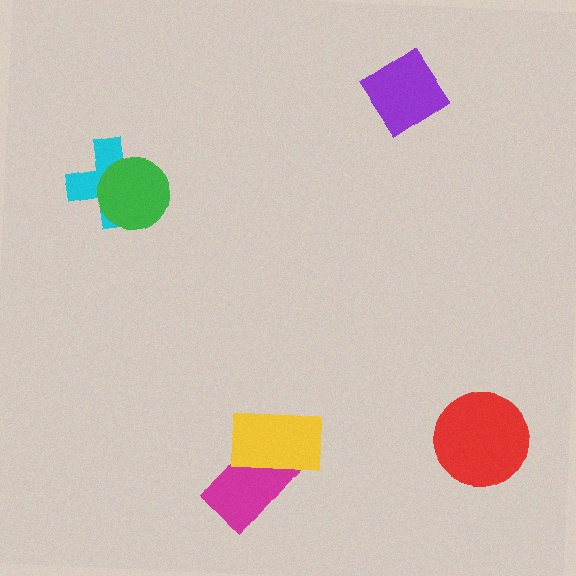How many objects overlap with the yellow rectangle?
1 object overlaps with the yellow rectangle.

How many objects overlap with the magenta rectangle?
1 object overlaps with the magenta rectangle.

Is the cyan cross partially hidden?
Yes, it is partially covered by another shape.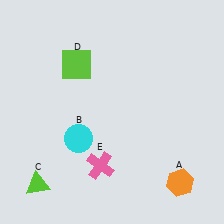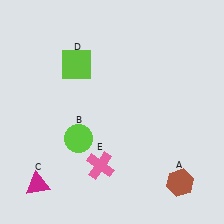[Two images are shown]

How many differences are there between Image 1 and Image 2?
There are 3 differences between the two images.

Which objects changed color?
A changed from orange to brown. B changed from cyan to lime. C changed from lime to magenta.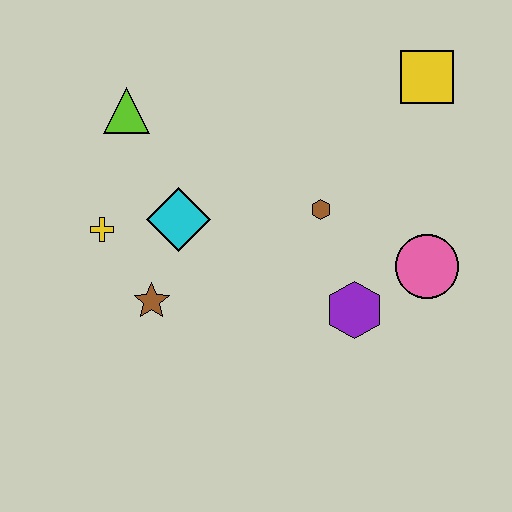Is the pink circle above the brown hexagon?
No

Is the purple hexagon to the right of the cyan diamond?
Yes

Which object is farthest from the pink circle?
The lime triangle is farthest from the pink circle.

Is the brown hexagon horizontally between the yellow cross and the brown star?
No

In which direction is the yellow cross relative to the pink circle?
The yellow cross is to the left of the pink circle.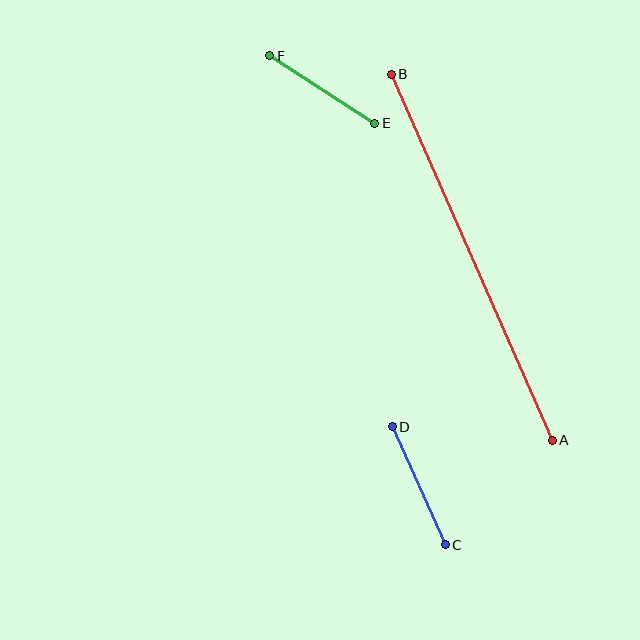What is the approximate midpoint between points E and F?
The midpoint is at approximately (322, 89) pixels.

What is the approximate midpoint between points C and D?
The midpoint is at approximately (419, 486) pixels.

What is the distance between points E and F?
The distance is approximately 125 pixels.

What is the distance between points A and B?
The distance is approximately 400 pixels.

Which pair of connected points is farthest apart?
Points A and B are farthest apart.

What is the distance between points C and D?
The distance is approximately 129 pixels.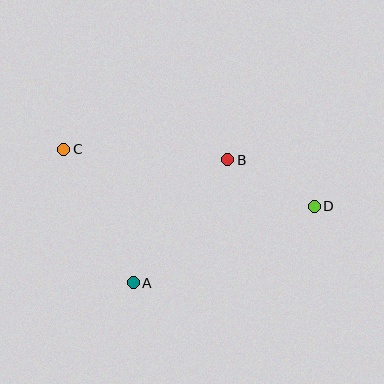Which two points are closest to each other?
Points B and D are closest to each other.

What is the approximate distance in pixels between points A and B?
The distance between A and B is approximately 155 pixels.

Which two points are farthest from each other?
Points C and D are farthest from each other.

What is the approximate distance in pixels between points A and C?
The distance between A and C is approximately 150 pixels.